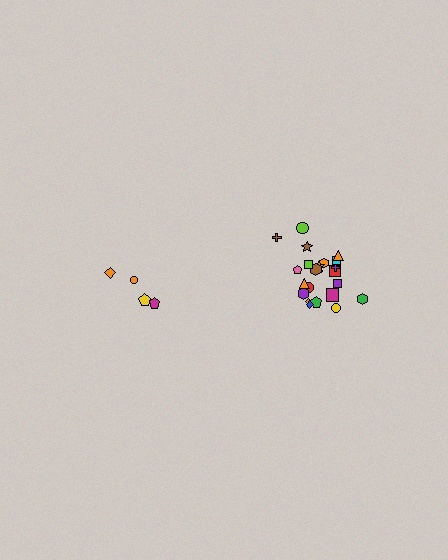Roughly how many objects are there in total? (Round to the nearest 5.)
Roughly 25 objects in total.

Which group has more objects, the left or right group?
The right group.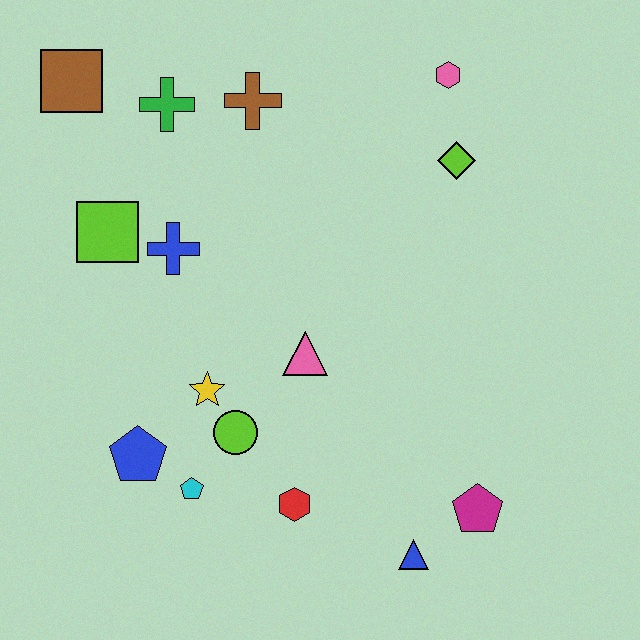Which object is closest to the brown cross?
The green cross is closest to the brown cross.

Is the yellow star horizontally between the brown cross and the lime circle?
No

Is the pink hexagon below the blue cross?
No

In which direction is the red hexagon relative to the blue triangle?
The red hexagon is to the left of the blue triangle.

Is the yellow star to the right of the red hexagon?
No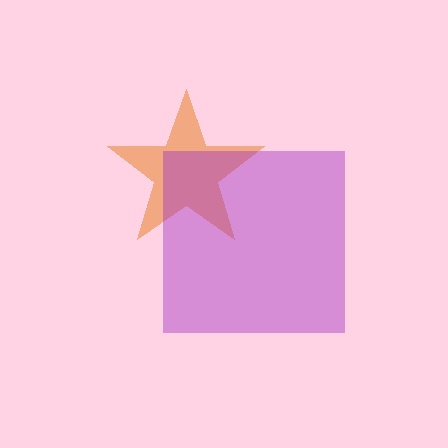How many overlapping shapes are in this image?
There are 2 overlapping shapes in the image.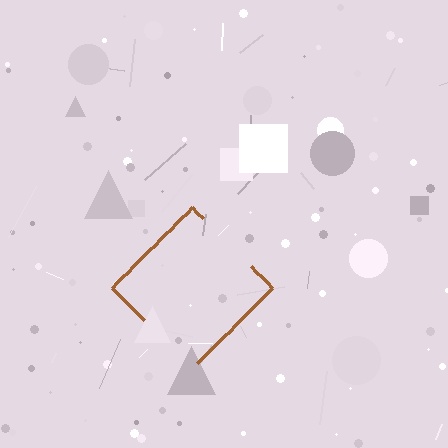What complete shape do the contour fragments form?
The contour fragments form a diamond.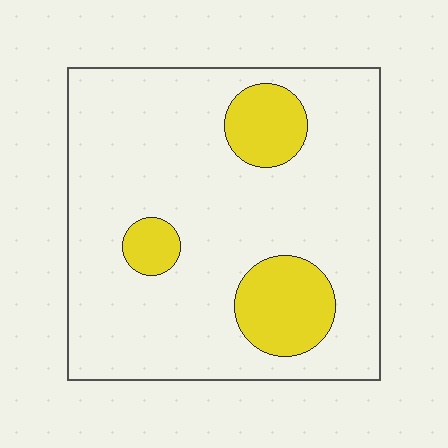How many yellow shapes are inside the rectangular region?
3.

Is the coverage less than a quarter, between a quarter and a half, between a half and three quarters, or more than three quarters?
Less than a quarter.